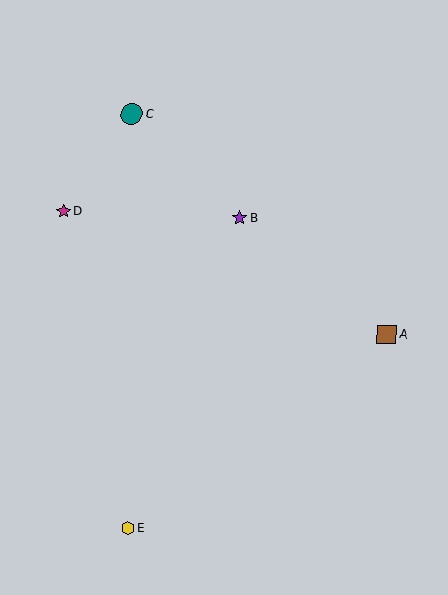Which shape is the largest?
The teal circle (labeled C) is the largest.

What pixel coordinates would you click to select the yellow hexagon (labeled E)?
Click at (128, 528) to select the yellow hexagon E.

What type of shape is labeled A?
Shape A is a brown square.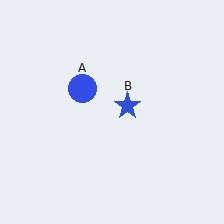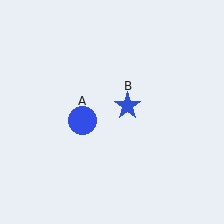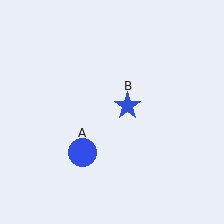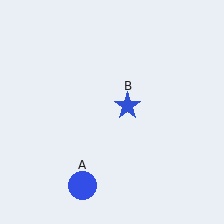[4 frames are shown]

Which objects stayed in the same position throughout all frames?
Blue star (object B) remained stationary.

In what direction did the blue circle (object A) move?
The blue circle (object A) moved down.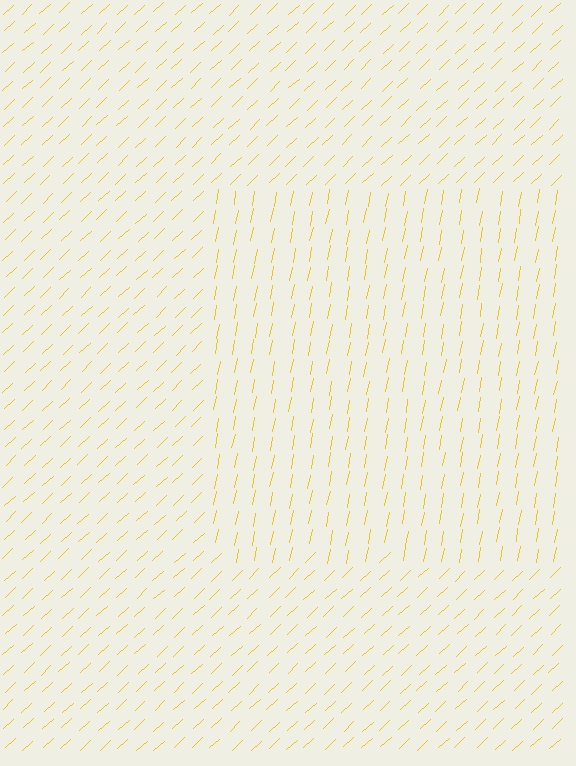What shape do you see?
I see a rectangle.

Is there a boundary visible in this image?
Yes, there is a texture boundary formed by a change in line orientation.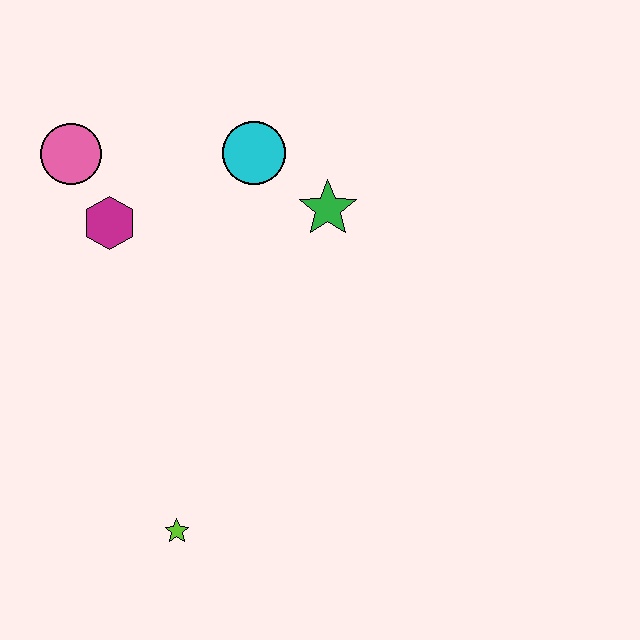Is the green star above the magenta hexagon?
Yes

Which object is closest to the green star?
The cyan circle is closest to the green star.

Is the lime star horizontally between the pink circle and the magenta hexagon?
No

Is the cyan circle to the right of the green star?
No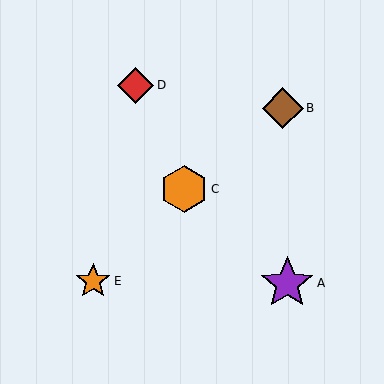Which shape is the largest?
The purple star (labeled A) is the largest.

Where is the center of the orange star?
The center of the orange star is at (93, 281).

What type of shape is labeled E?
Shape E is an orange star.